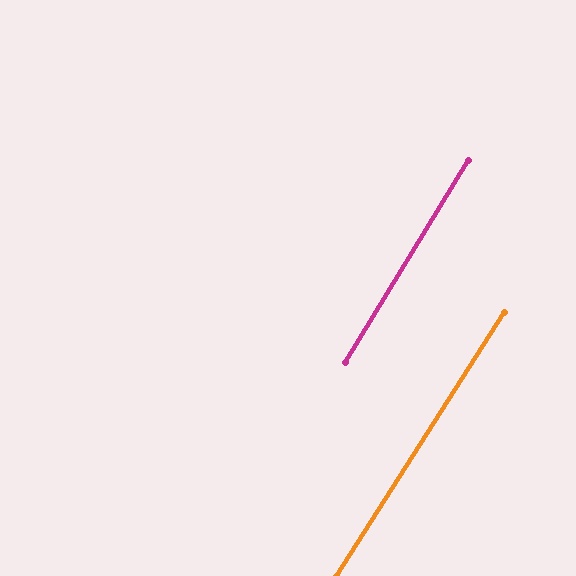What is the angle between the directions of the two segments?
Approximately 1 degree.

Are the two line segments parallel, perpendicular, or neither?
Parallel — their directions differ by only 1.0°.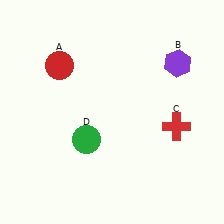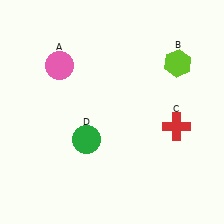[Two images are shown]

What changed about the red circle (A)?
In Image 1, A is red. In Image 2, it changed to pink.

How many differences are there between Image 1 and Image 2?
There are 2 differences between the two images.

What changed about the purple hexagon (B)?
In Image 1, B is purple. In Image 2, it changed to lime.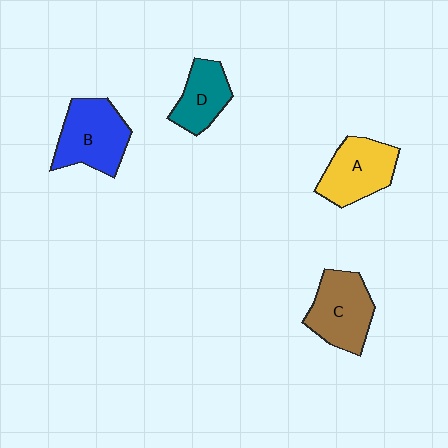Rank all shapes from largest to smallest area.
From largest to smallest: B (blue), C (brown), A (yellow), D (teal).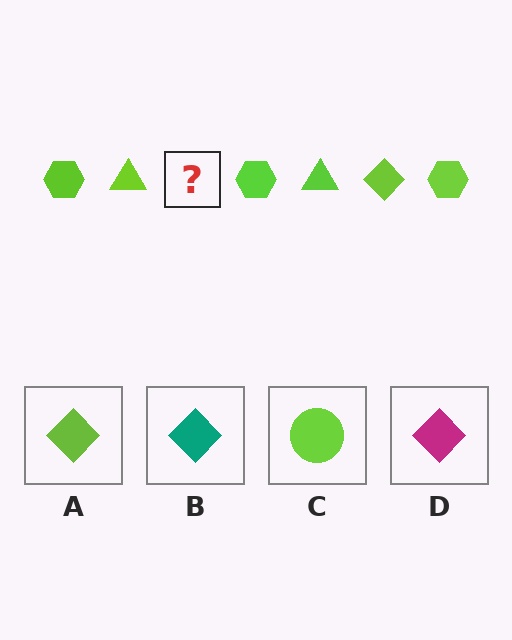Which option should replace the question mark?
Option A.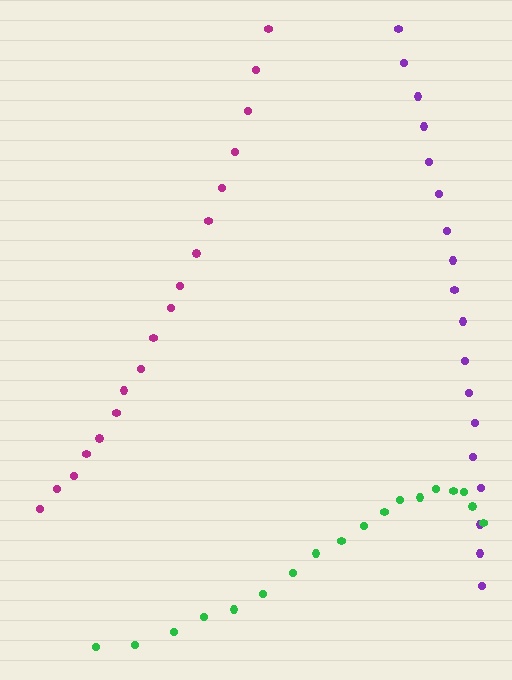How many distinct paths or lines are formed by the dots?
There are 3 distinct paths.